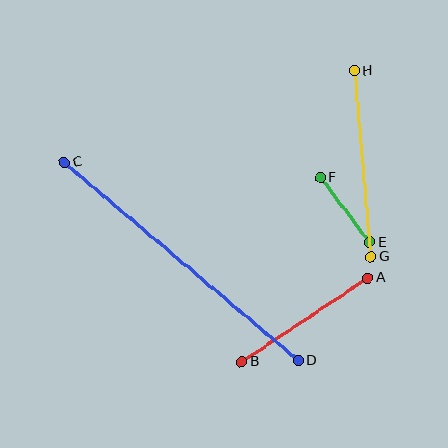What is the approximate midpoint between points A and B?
The midpoint is at approximately (305, 320) pixels.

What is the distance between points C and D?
The distance is approximately 307 pixels.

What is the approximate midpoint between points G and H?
The midpoint is at approximately (363, 164) pixels.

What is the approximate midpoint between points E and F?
The midpoint is at approximately (345, 210) pixels.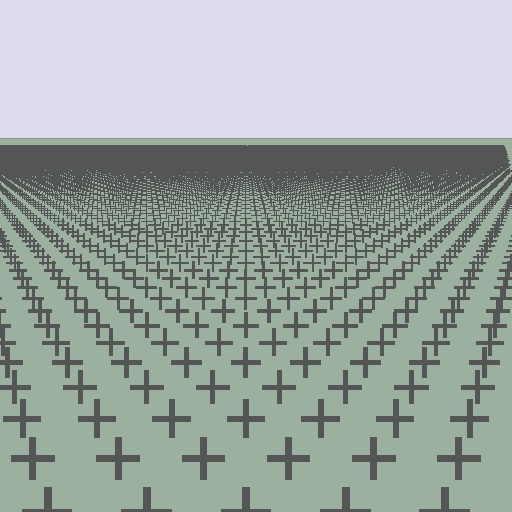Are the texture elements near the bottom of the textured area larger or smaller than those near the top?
Larger. Near the bottom, elements are closer to the viewer and appear at a bigger on-screen size.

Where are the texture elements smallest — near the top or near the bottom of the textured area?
Near the top.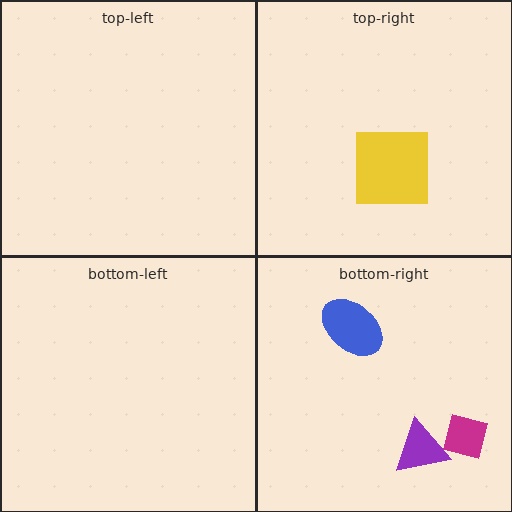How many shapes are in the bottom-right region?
3.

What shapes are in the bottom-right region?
The magenta square, the purple triangle, the blue ellipse.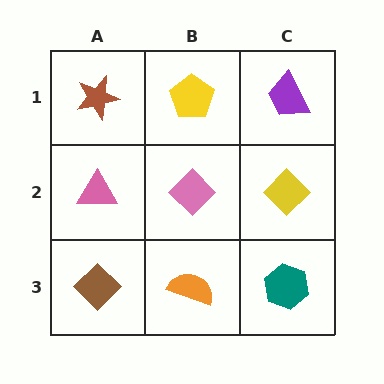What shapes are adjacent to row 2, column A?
A brown star (row 1, column A), a brown diamond (row 3, column A), a pink diamond (row 2, column B).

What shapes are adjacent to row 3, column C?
A yellow diamond (row 2, column C), an orange semicircle (row 3, column B).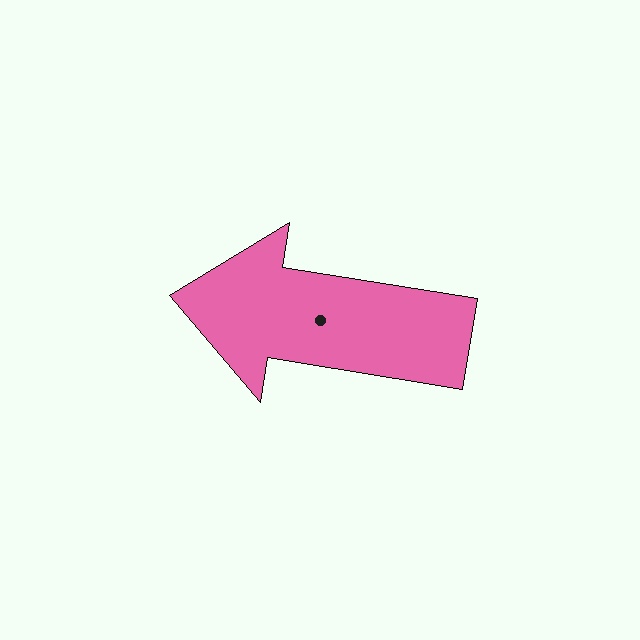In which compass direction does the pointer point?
West.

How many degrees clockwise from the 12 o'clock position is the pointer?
Approximately 279 degrees.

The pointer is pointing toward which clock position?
Roughly 9 o'clock.